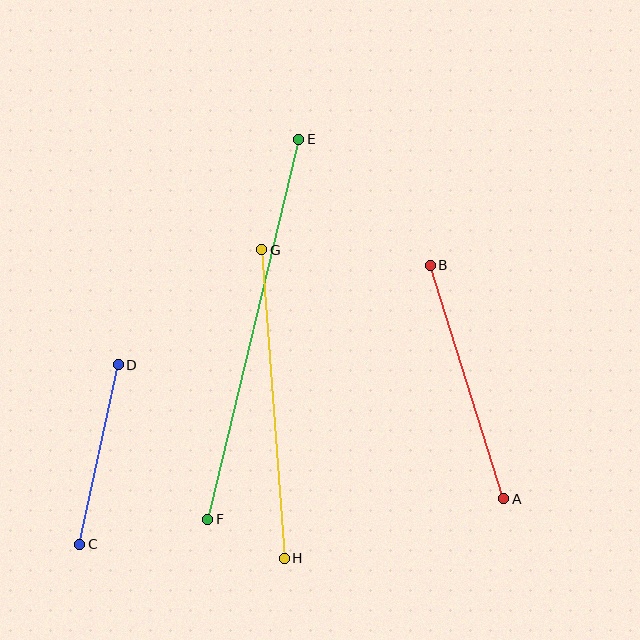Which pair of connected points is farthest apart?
Points E and F are farthest apart.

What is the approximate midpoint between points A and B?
The midpoint is at approximately (467, 382) pixels.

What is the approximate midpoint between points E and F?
The midpoint is at approximately (253, 329) pixels.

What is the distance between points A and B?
The distance is approximately 245 pixels.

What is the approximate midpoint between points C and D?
The midpoint is at approximately (99, 454) pixels.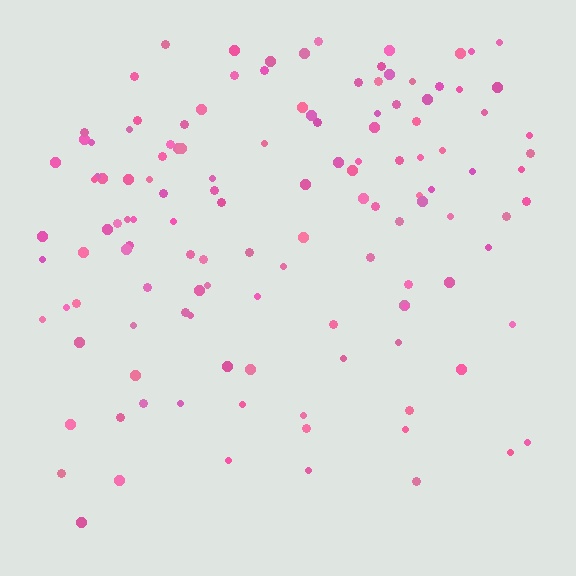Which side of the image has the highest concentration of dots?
The top.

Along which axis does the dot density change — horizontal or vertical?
Vertical.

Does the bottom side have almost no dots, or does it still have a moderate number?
Still a moderate number, just noticeably fewer than the top.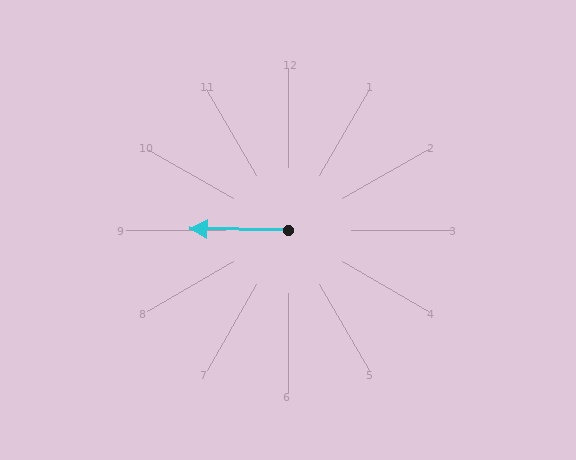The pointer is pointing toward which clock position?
Roughly 9 o'clock.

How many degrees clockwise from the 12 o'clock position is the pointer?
Approximately 271 degrees.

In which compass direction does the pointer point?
West.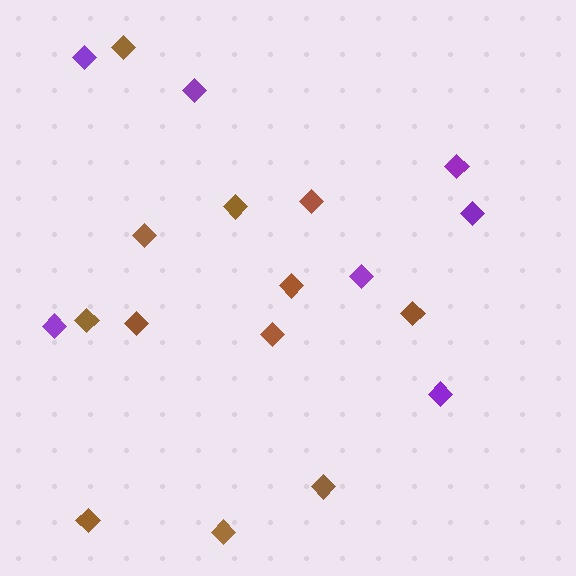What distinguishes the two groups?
There are 2 groups: one group of brown diamonds (12) and one group of purple diamonds (7).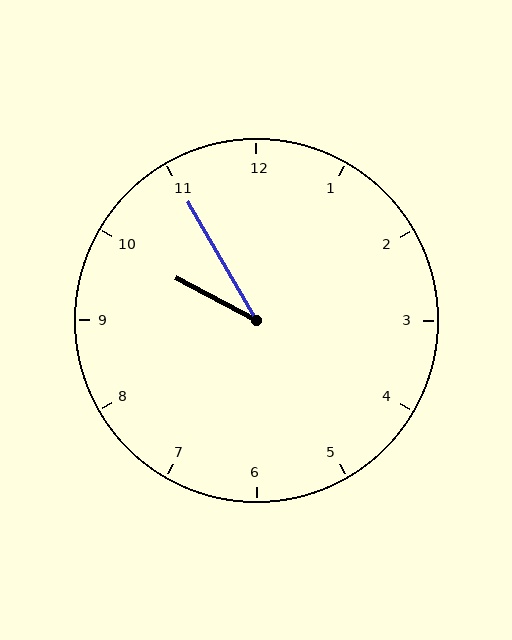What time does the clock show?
9:55.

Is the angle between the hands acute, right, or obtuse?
It is acute.